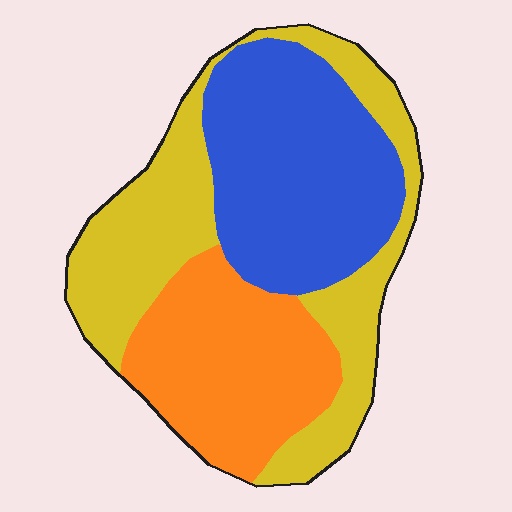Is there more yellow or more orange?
Yellow.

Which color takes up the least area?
Orange, at roughly 30%.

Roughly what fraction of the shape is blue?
Blue takes up between a quarter and a half of the shape.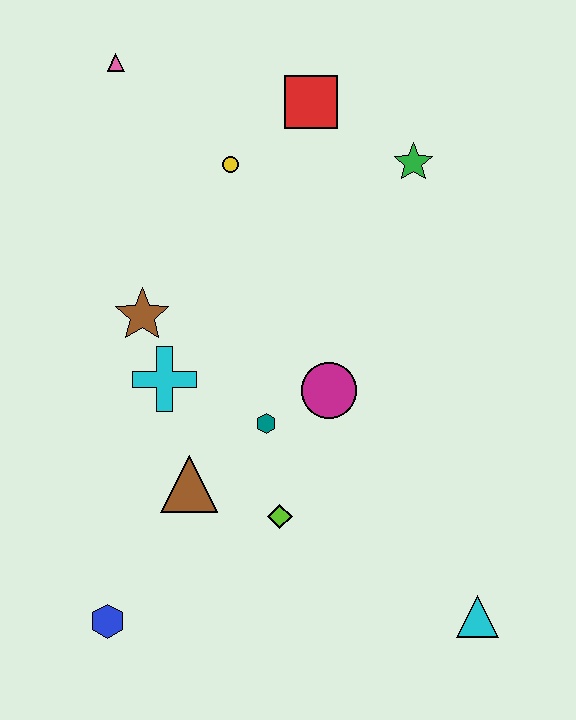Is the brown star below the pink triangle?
Yes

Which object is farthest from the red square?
The blue hexagon is farthest from the red square.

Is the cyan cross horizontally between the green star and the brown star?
Yes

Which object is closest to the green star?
The red square is closest to the green star.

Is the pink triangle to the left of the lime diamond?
Yes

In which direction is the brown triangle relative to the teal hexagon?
The brown triangle is to the left of the teal hexagon.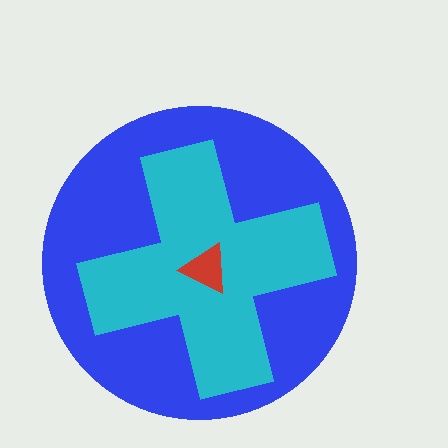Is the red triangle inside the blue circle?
Yes.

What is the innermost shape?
The red triangle.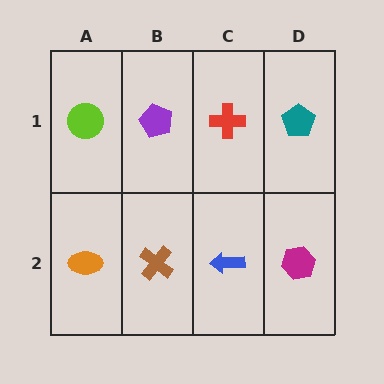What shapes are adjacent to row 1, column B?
A brown cross (row 2, column B), a lime circle (row 1, column A), a red cross (row 1, column C).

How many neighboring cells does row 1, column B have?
3.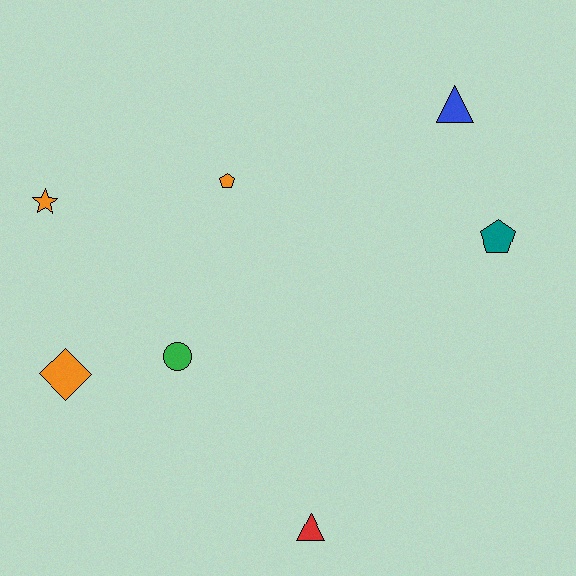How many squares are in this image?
There are no squares.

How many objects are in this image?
There are 7 objects.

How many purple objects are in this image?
There are no purple objects.